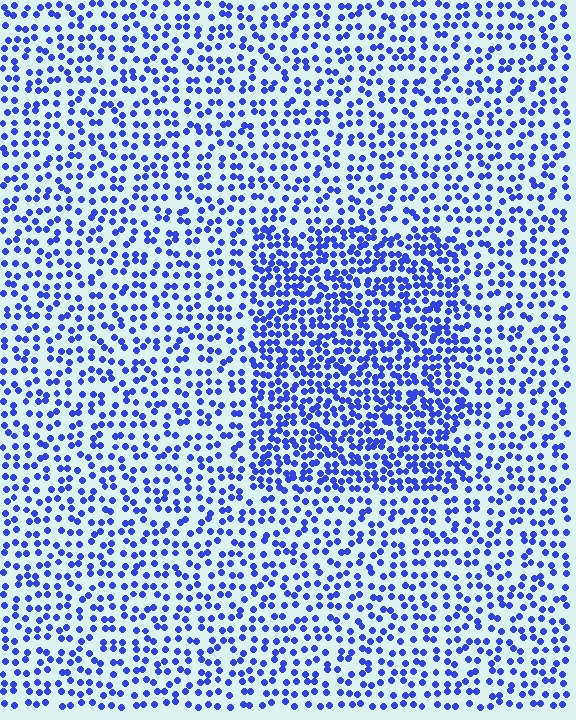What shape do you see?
I see a rectangle.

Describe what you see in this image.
The image contains small blue elements arranged at two different densities. A rectangle-shaped region is visible where the elements are more densely packed than the surrounding area.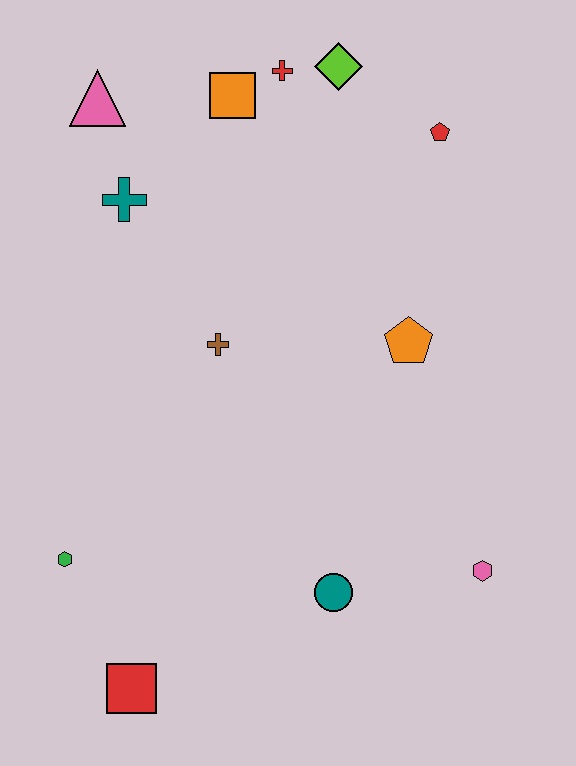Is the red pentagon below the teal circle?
No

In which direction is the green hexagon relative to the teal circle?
The green hexagon is to the left of the teal circle.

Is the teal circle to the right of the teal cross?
Yes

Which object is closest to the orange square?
The red cross is closest to the orange square.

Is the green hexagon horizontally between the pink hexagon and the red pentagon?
No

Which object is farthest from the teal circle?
The pink triangle is farthest from the teal circle.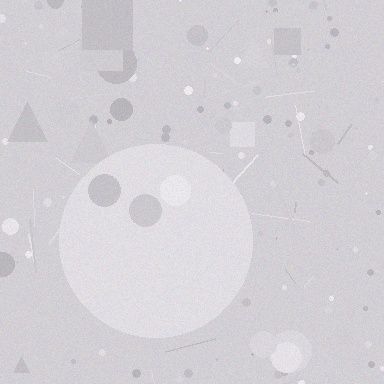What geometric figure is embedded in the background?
A circle is embedded in the background.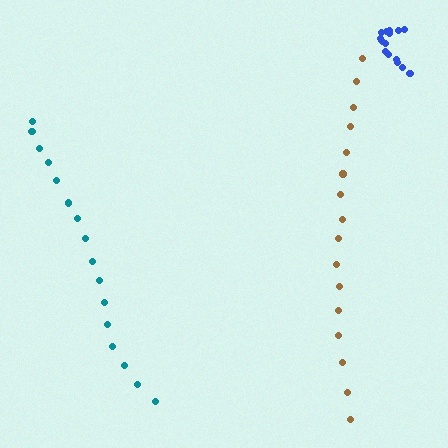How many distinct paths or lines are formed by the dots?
There are 3 distinct paths.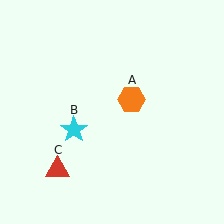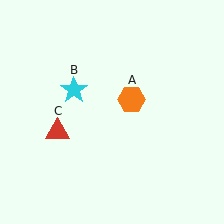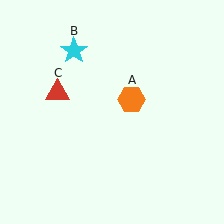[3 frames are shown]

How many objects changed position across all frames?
2 objects changed position: cyan star (object B), red triangle (object C).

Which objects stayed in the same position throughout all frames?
Orange hexagon (object A) remained stationary.